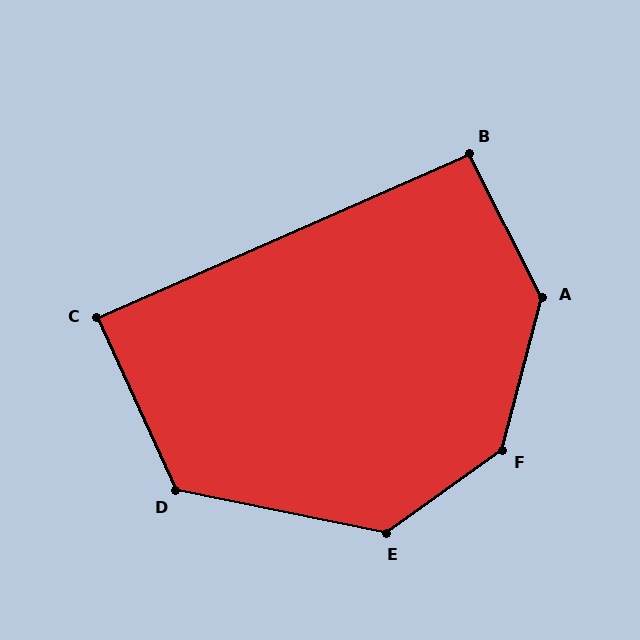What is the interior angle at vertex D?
Approximately 126 degrees (obtuse).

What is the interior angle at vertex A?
Approximately 138 degrees (obtuse).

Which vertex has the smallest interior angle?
C, at approximately 89 degrees.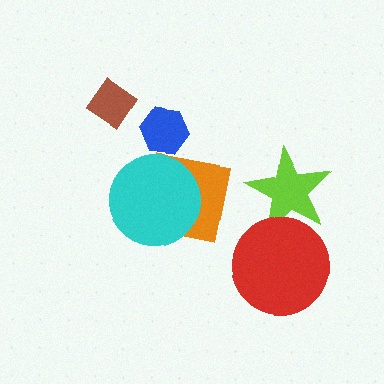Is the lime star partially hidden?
Yes, it is partially covered by another shape.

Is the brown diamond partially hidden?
No, no other shape covers it.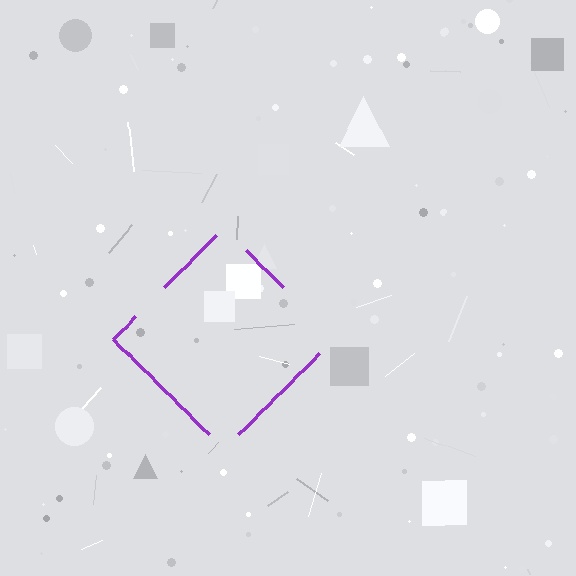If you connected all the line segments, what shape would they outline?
They would outline a diamond.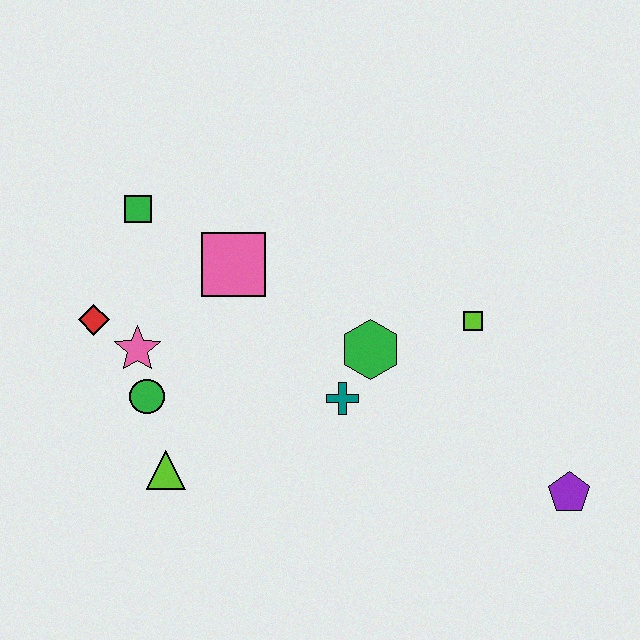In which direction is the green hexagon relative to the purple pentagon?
The green hexagon is to the left of the purple pentagon.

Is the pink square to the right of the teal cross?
No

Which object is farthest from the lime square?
The red diamond is farthest from the lime square.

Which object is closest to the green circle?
The pink star is closest to the green circle.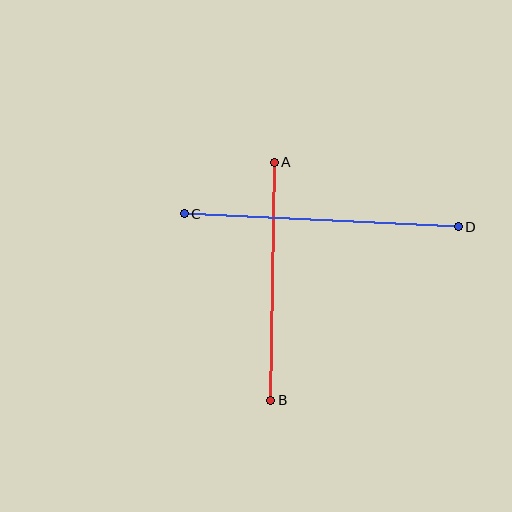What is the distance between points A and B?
The distance is approximately 238 pixels.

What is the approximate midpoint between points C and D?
The midpoint is at approximately (321, 220) pixels.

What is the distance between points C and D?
The distance is approximately 274 pixels.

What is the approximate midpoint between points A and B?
The midpoint is at approximately (273, 281) pixels.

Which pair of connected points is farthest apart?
Points C and D are farthest apart.